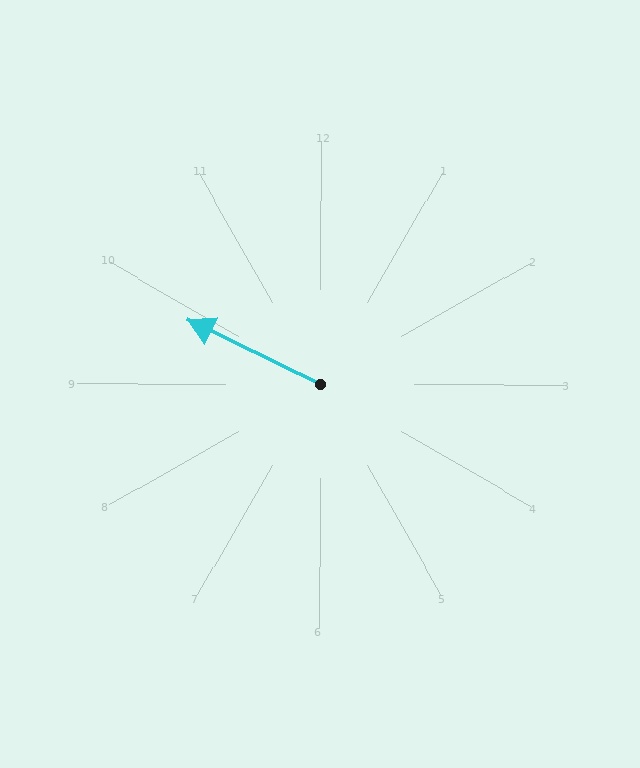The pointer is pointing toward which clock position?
Roughly 10 o'clock.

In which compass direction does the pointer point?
Northwest.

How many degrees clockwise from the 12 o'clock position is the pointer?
Approximately 296 degrees.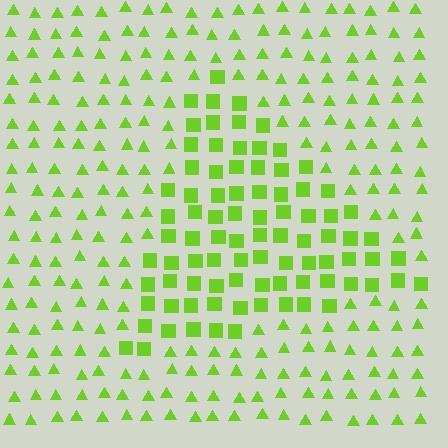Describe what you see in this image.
The image is filled with small lime elements arranged in a uniform grid. A triangle-shaped region contains squares, while the surrounding area contains triangles. The boundary is defined purely by the change in element shape.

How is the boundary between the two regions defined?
The boundary is defined by a change in element shape: squares inside vs. triangles outside. All elements share the same color and spacing.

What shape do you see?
I see a triangle.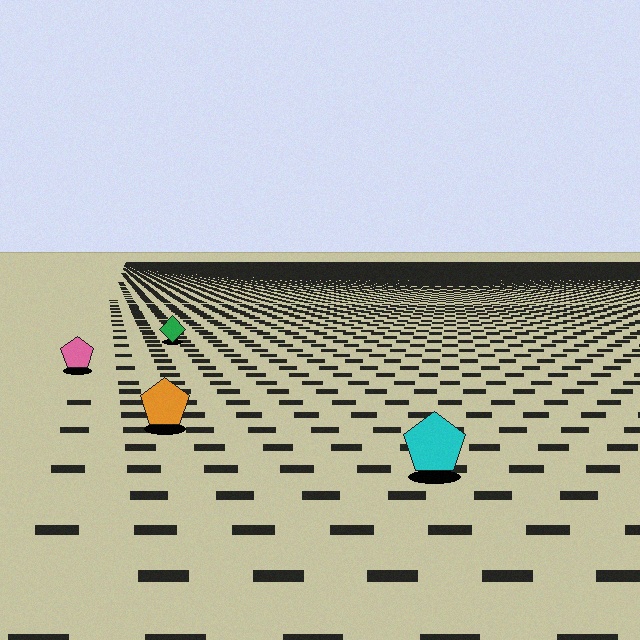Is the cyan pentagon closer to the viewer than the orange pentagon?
Yes. The cyan pentagon is closer — you can tell from the texture gradient: the ground texture is coarser near it.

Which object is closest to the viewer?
The cyan pentagon is closest. The texture marks near it are larger and more spread out.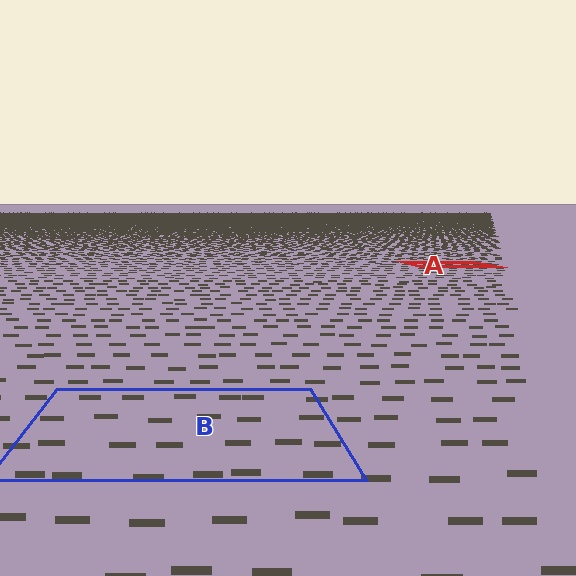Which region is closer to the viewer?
Region B is closer. The texture elements there are larger and more spread out.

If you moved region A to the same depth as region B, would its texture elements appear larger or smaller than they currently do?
They would appear larger. At a closer depth, the same texture elements are projected at a bigger on-screen size.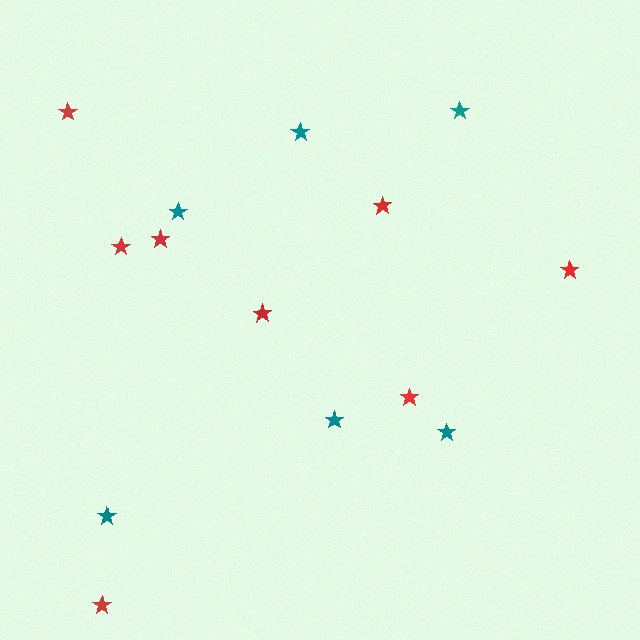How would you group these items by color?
There are 2 groups: one group of teal stars (6) and one group of red stars (8).